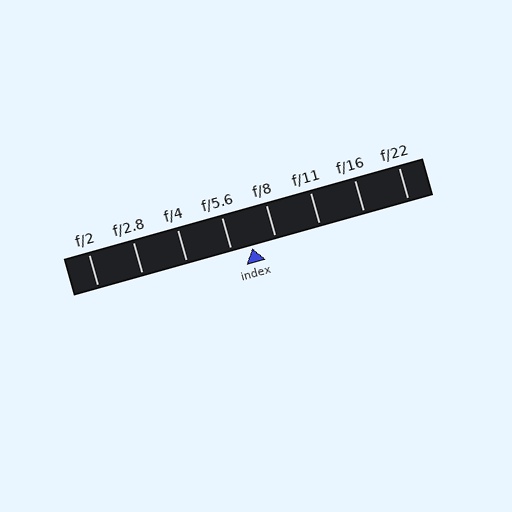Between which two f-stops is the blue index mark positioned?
The index mark is between f/5.6 and f/8.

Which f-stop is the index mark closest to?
The index mark is closest to f/5.6.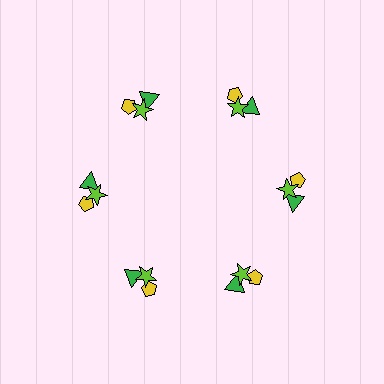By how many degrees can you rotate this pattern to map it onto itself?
The pattern maps onto itself every 60 degrees of rotation.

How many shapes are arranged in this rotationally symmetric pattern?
There are 18 shapes, arranged in 6 groups of 3.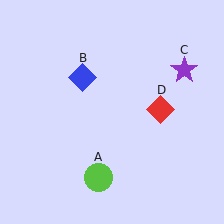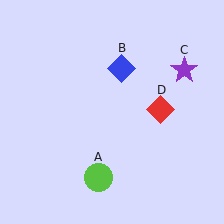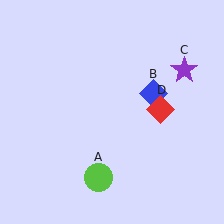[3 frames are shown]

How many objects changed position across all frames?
1 object changed position: blue diamond (object B).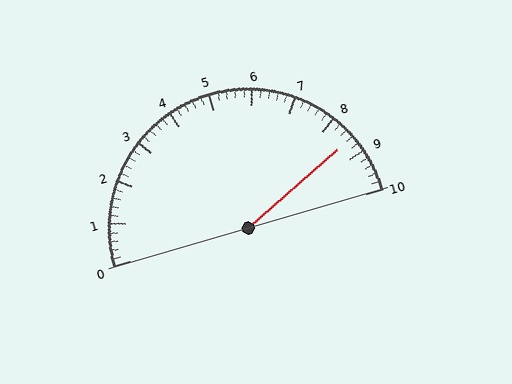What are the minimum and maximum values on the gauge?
The gauge ranges from 0 to 10.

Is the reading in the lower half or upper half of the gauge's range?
The reading is in the upper half of the range (0 to 10).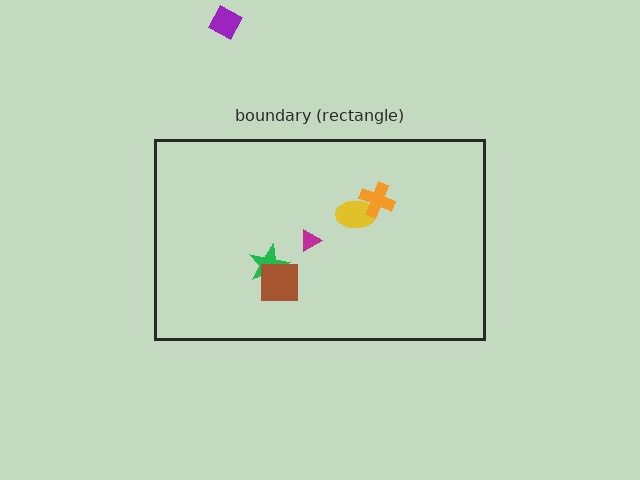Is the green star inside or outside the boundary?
Inside.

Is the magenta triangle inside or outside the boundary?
Inside.